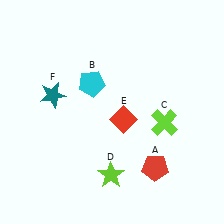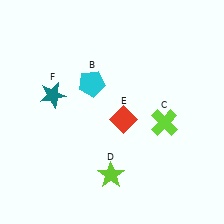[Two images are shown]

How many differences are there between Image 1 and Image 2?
There is 1 difference between the two images.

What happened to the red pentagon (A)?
The red pentagon (A) was removed in Image 2. It was in the bottom-right area of Image 1.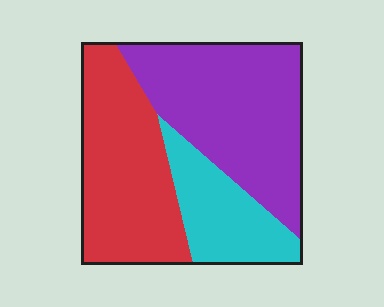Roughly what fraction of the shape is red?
Red takes up about three eighths (3/8) of the shape.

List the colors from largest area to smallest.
From largest to smallest: purple, red, cyan.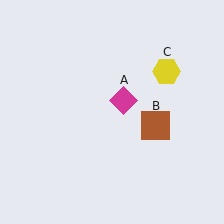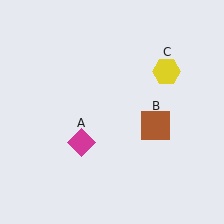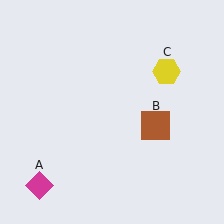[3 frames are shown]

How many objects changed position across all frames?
1 object changed position: magenta diamond (object A).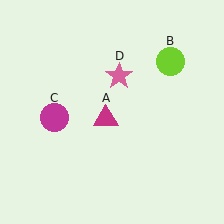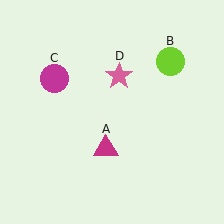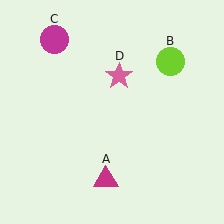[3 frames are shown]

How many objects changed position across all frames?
2 objects changed position: magenta triangle (object A), magenta circle (object C).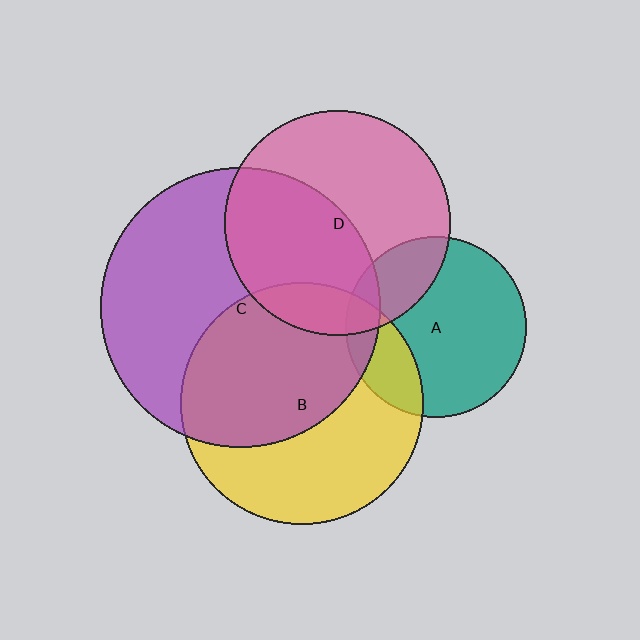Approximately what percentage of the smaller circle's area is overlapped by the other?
Approximately 55%.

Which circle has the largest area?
Circle C (purple).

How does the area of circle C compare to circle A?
Approximately 2.4 times.